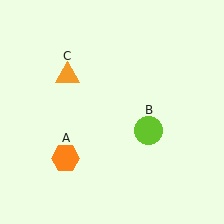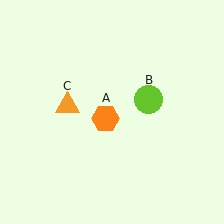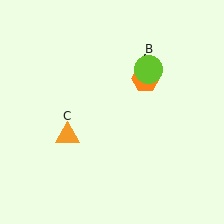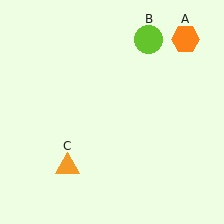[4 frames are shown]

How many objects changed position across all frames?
3 objects changed position: orange hexagon (object A), lime circle (object B), orange triangle (object C).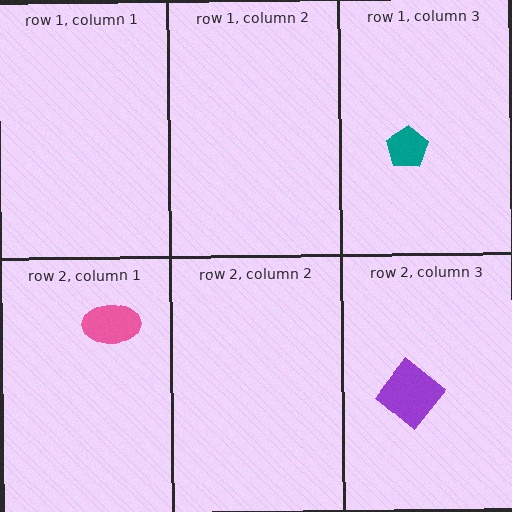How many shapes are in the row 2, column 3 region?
1.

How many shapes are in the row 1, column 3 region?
1.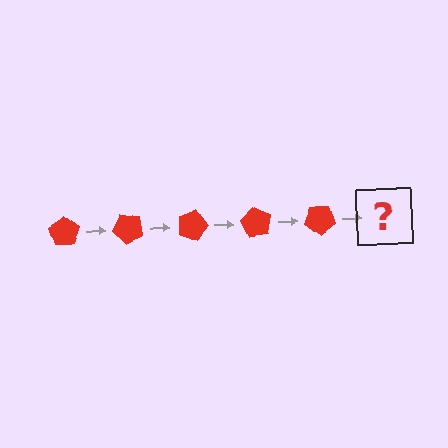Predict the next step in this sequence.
The next step is a red pentagon rotated 225 degrees.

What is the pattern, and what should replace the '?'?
The pattern is that the pentagon rotates 45 degrees each step. The '?' should be a red pentagon rotated 225 degrees.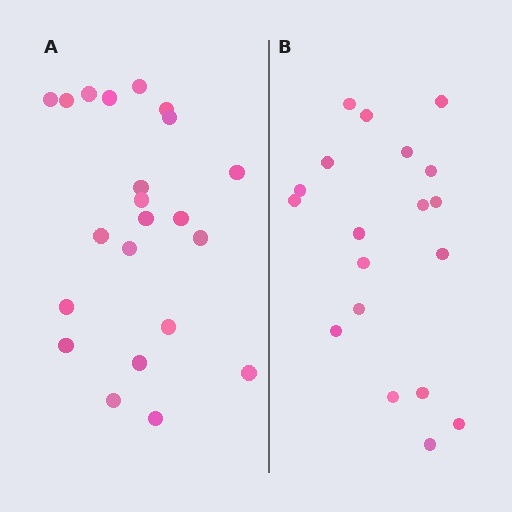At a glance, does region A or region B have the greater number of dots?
Region A (the left region) has more dots.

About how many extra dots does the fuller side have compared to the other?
Region A has just a few more — roughly 2 or 3 more dots than region B.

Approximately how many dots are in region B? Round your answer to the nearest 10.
About 20 dots. (The exact count is 19, which rounds to 20.)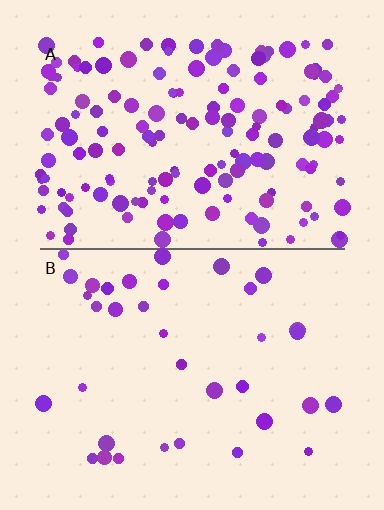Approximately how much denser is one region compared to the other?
Approximately 4.1× — region A over region B.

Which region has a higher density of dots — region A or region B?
A (the top).